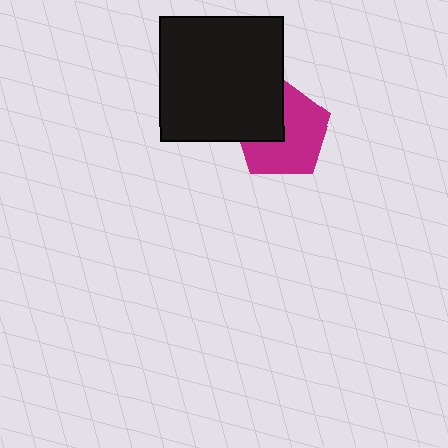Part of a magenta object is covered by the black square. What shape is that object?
It is a pentagon.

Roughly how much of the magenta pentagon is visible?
About half of it is visible (roughly 64%).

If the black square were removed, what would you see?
You would see the complete magenta pentagon.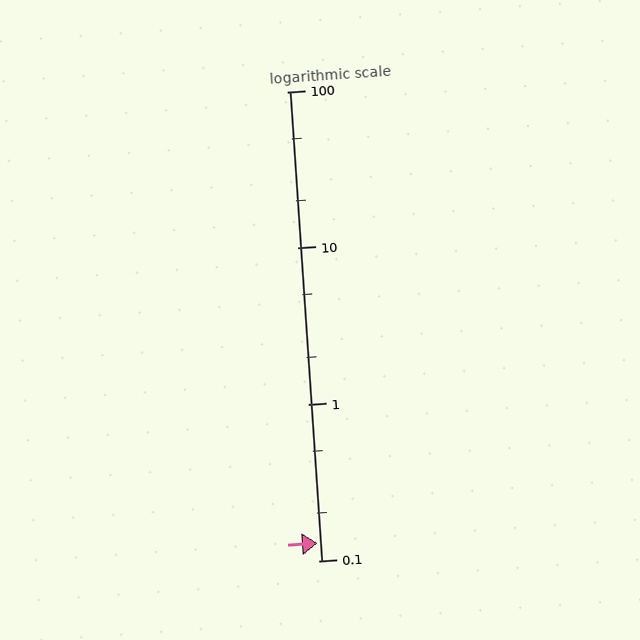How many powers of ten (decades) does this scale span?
The scale spans 3 decades, from 0.1 to 100.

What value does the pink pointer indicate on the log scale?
The pointer indicates approximately 0.13.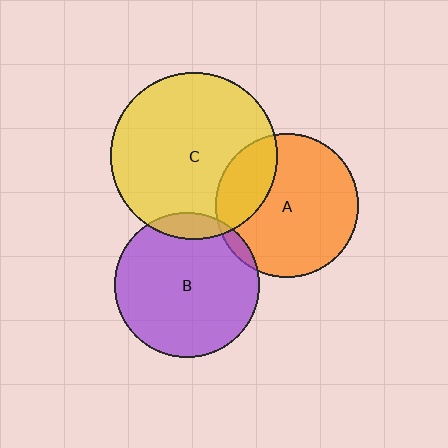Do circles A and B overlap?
Yes.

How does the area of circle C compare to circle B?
Approximately 1.3 times.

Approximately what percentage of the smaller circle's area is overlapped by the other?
Approximately 5%.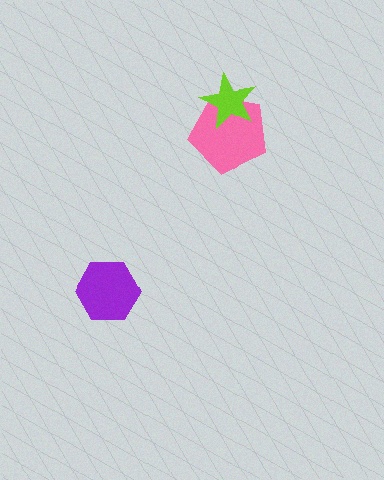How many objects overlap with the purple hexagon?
0 objects overlap with the purple hexagon.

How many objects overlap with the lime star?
1 object overlaps with the lime star.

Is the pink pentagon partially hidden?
Yes, it is partially covered by another shape.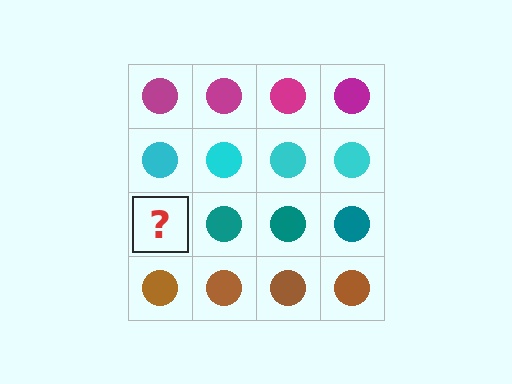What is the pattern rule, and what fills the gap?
The rule is that each row has a consistent color. The gap should be filled with a teal circle.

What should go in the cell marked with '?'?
The missing cell should contain a teal circle.